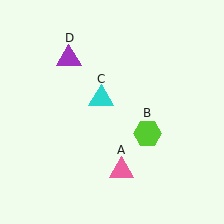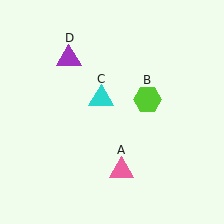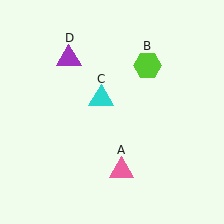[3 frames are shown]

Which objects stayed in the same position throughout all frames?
Pink triangle (object A) and cyan triangle (object C) and purple triangle (object D) remained stationary.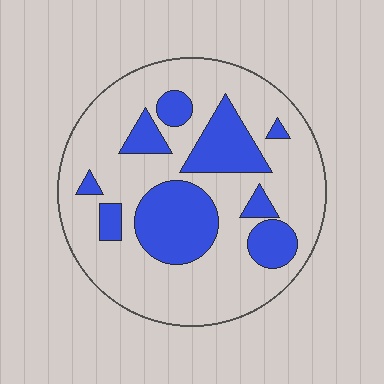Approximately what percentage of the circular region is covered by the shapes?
Approximately 30%.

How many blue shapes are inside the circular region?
9.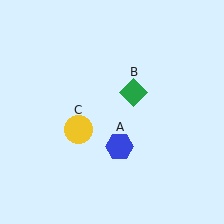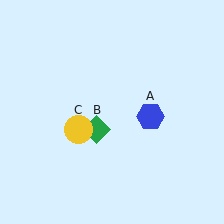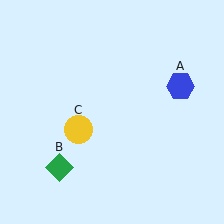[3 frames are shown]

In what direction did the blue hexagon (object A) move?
The blue hexagon (object A) moved up and to the right.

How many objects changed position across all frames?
2 objects changed position: blue hexagon (object A), green diamond (object B).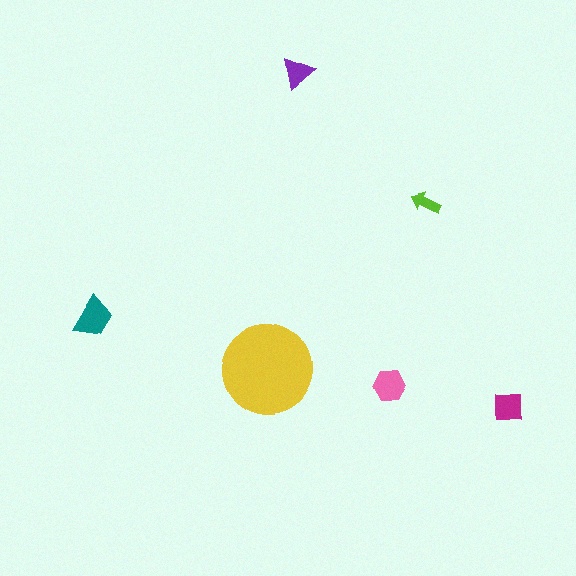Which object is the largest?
The yellow circle.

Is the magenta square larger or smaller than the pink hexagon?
Smaller.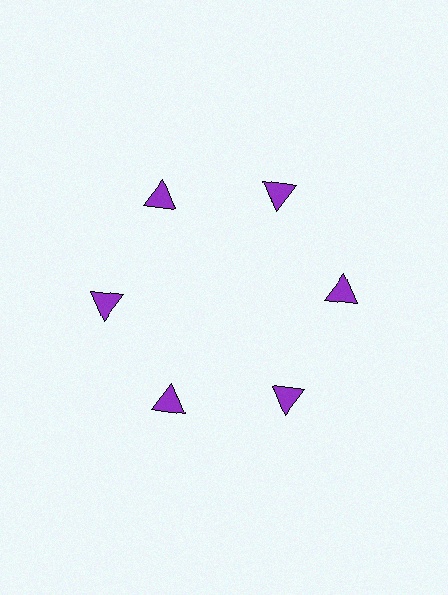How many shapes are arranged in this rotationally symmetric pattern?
There are 6 shapes, arranged in 6 groups of 1.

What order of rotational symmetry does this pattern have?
This pattern has 6-fold rotational symmetry.